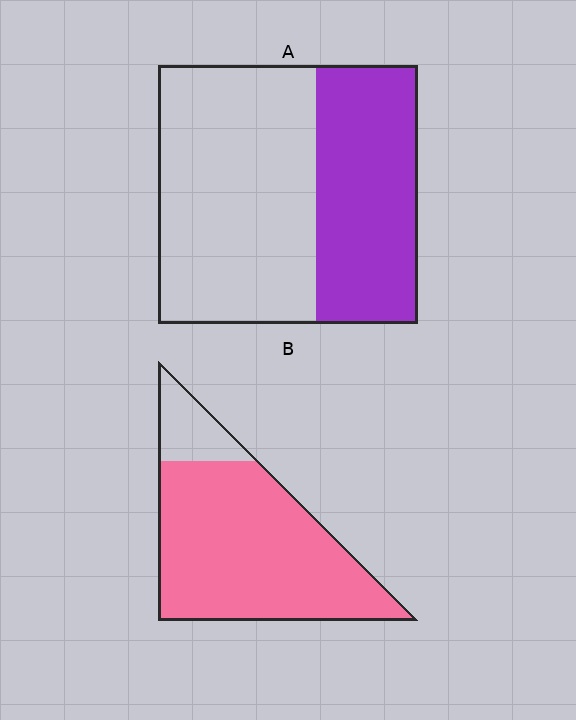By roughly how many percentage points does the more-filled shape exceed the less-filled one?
By roughly 45 percentage points (B over A).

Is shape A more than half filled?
No.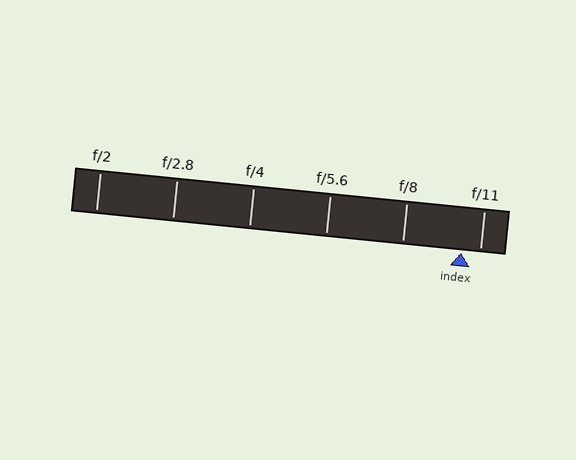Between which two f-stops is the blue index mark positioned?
The index mark is between f/8 and f/11.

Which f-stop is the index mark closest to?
The index mark is closest to f/11.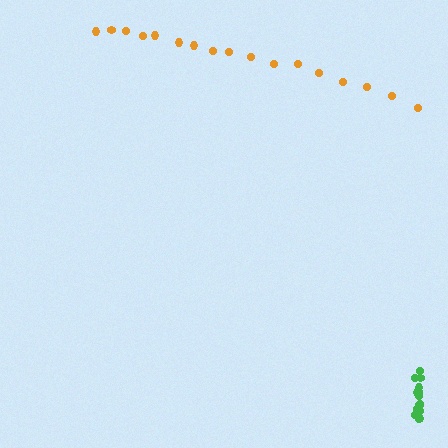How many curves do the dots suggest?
There are 2 distinct paths.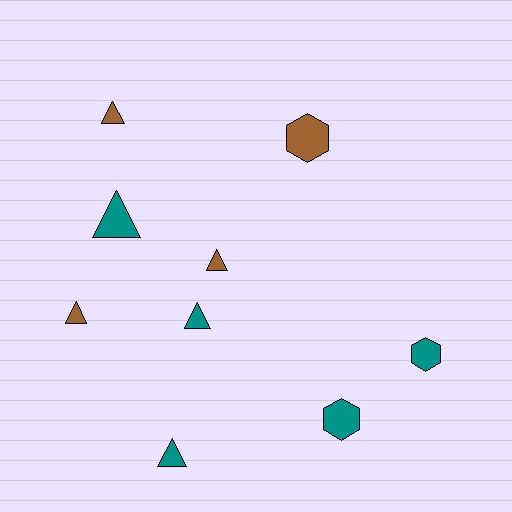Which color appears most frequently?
Teal, with 5 objects.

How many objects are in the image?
There are 9 objects.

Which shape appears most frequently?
Triangle, with 6 objects.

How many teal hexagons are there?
There are 2 teal hexagons.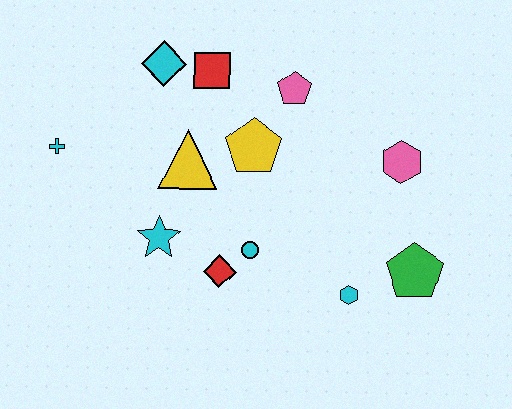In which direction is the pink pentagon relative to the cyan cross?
The pink pentagon is to the right of the cyan cross.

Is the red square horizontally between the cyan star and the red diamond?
Yes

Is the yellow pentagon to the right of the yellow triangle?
Yes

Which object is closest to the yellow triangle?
The yellow pentagon is closest to the yellow triangle.